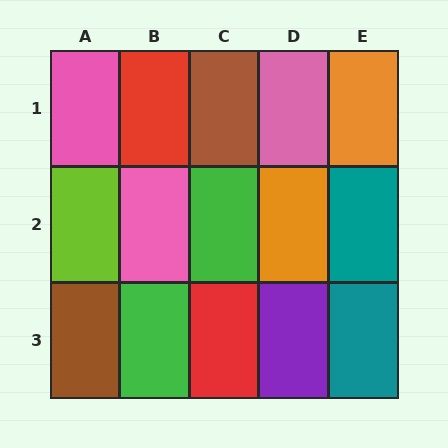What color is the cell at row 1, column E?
Orange.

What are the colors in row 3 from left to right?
Brown, green, red, purple, teal.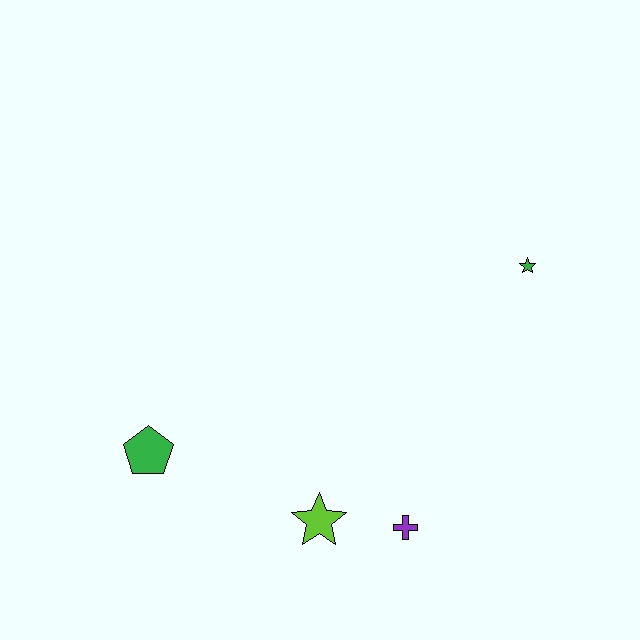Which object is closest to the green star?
The purple cross is closest to the green star.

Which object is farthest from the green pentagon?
The green star is farthest from the green pentagon.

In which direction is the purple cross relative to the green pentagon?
The purple cross is to the right of the green pentagon.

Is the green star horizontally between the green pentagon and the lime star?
No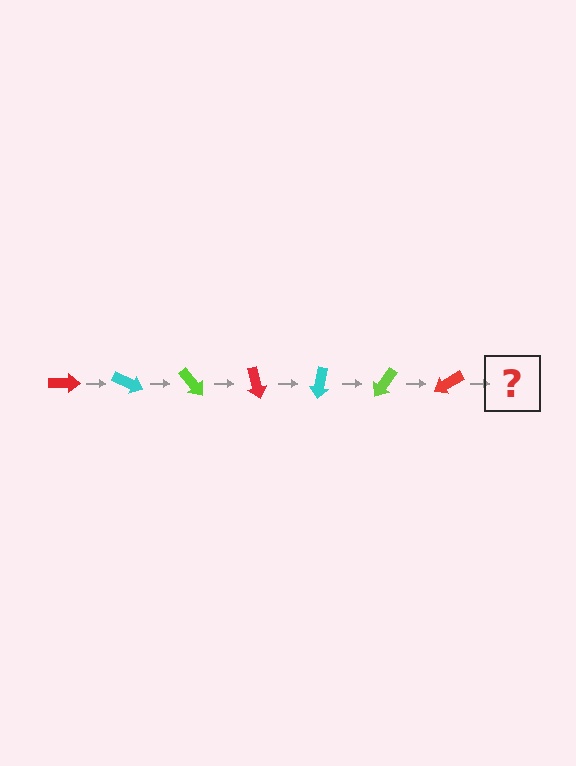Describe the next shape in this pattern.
It should be a cyan arrow, rotated 175 degrees from the start.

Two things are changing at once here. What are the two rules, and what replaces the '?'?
The two rules are that it rotates 25 degrees each step and the color cycles through red, cyan, and lime. The '?' should be a cyan arrow, rotated 175 degrees from the start.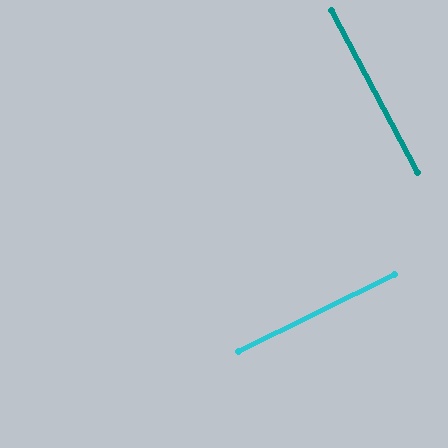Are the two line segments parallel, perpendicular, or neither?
Perpendicular — they meet at approximately 88°.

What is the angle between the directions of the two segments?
Approximately 88 degrees.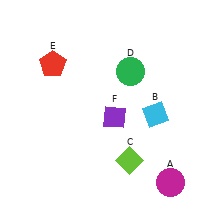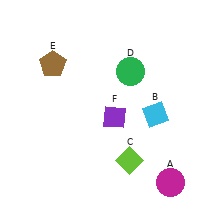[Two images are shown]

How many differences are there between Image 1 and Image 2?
There is 1 difference between the two images.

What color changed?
The pentagon (E) changed from red in Image 1 to brown in Image 2.